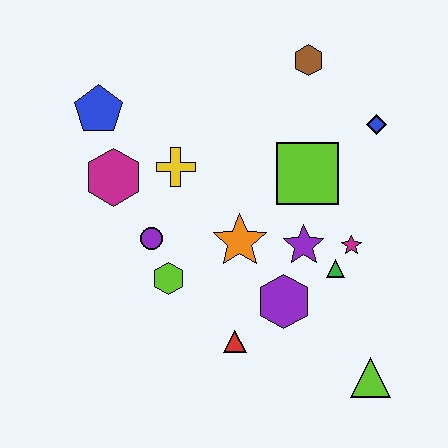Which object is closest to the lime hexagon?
The purple circle is closest to the lime hexagon.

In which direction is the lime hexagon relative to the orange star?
The lime hexagon is to the left of the orange star.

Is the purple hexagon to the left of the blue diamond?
Yes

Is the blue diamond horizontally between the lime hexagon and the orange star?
No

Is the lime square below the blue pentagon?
Yes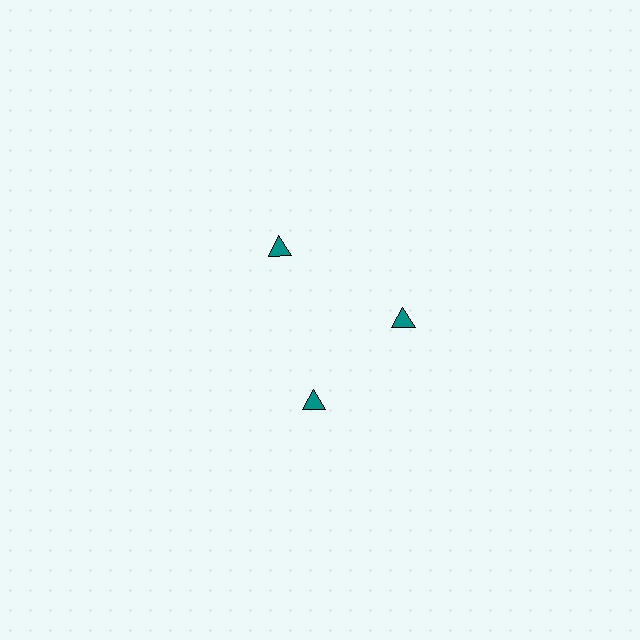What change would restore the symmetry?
The symmetry would be restored by rotating it back into even spacing with its neighbors so that all 3 triangles sit at equal angles and equal distance from the center.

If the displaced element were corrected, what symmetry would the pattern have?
It would have 3-fold rotational symmetry — the pattern would map onto itself every 120 degrees.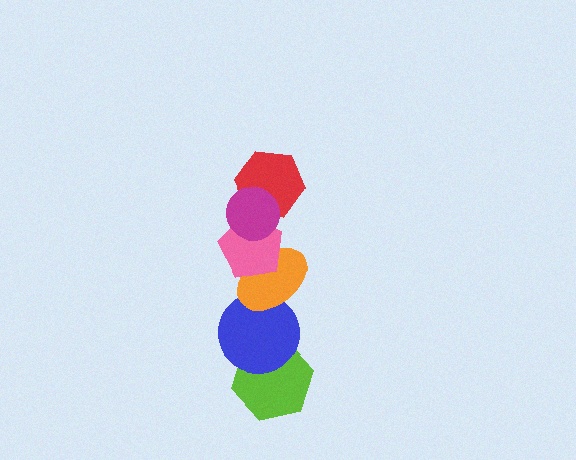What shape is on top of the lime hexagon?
The blue circle is on top of the lime hexagon.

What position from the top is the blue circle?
The blue circle is 5th from the top.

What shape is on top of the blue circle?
The orange ellipse is on top of the blue circle.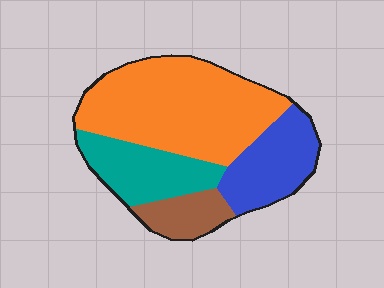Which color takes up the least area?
Brown, at roughly 10%.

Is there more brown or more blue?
Blue.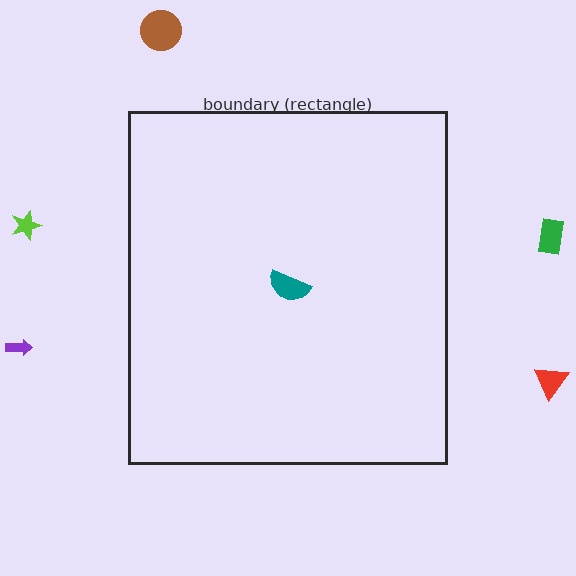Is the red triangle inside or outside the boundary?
Outside.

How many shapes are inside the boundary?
1 inside, 5 outside.